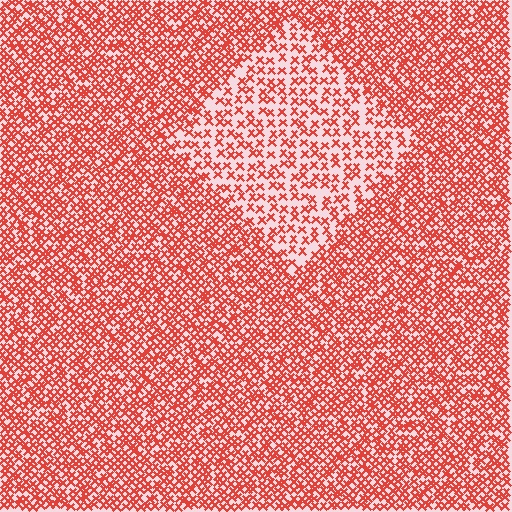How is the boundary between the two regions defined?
The boundary is defined by a change in element density (approximately 2.0x ratio). All elements are the same color, size, and shape.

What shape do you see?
I see a diamond.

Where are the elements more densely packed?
The elements are more densely packed outside the diamond boundary.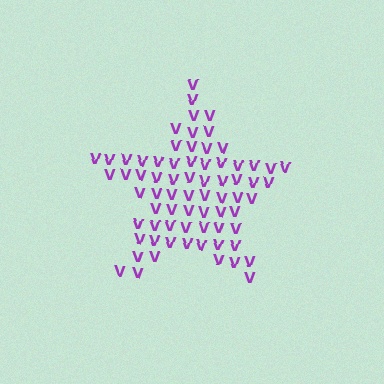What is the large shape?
The large shape is a star.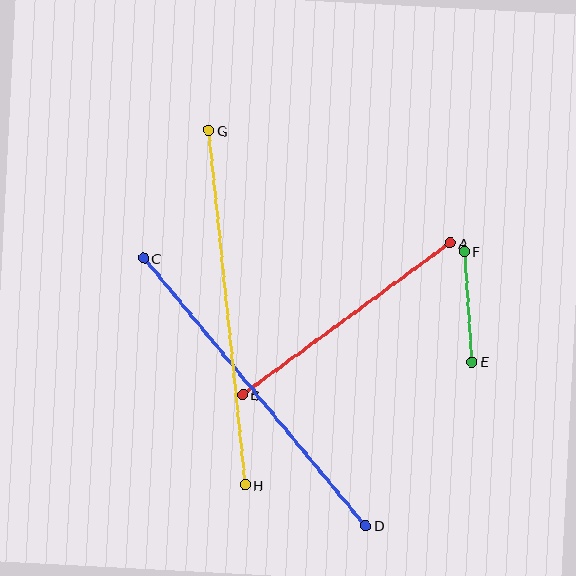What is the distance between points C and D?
The distance is approximately 347 pixels.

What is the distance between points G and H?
The distance is approximately 356 pixels.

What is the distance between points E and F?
The distance is approximately 111 pixels.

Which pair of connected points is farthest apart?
Points G and H are farthest apart.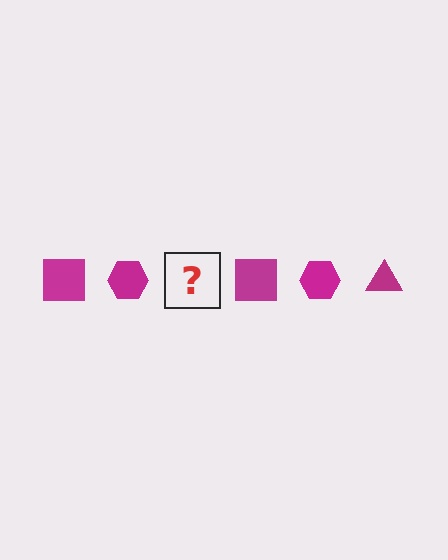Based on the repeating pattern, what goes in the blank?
The blank should be a magenta triangle.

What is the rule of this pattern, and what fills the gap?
The rule is that the pattern cycles through square, hexagon, triangle shapes in magenta. The gap should be filled with a magenta triangle.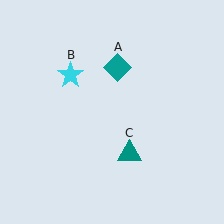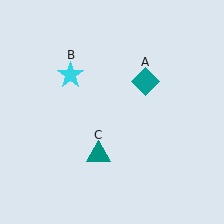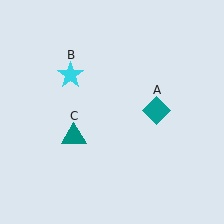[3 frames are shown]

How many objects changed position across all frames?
2 objects changed position: teal diamond (object A), teal triangle (object C).